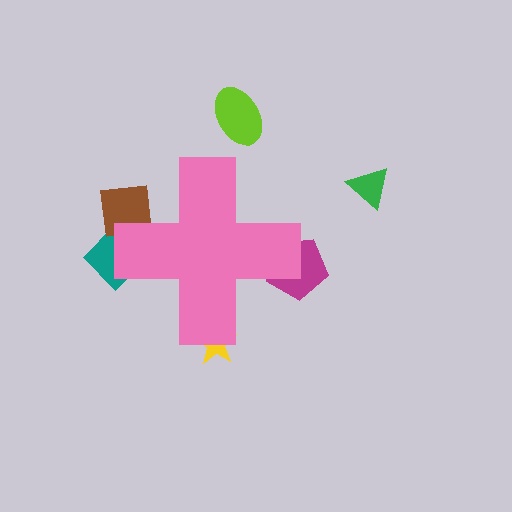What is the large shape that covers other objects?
A pink cross.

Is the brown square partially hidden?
Yes, the brown square is partially hidden behind the pink cross.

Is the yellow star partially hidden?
Yes, the yellow star is partially hidden behind the pink cross.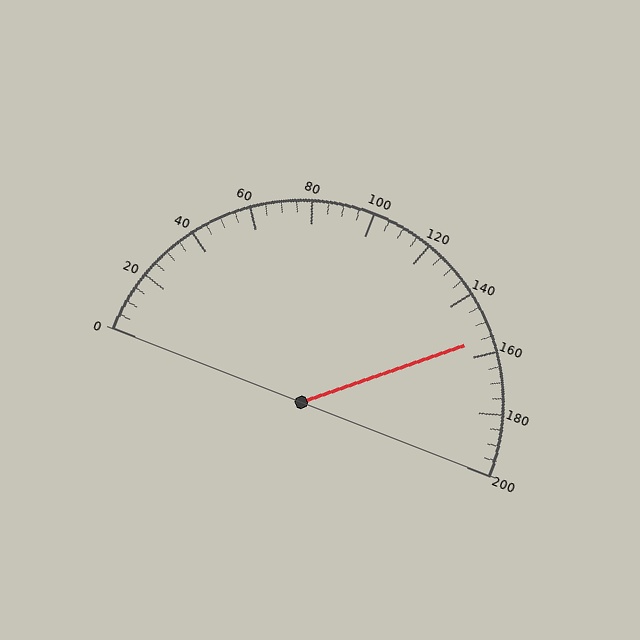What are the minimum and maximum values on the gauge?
The gauge ranges from 0 to 200.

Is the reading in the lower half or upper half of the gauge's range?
The reading is in the upper half of the range (0 to 200).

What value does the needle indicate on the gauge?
The needle indicates approximately 155.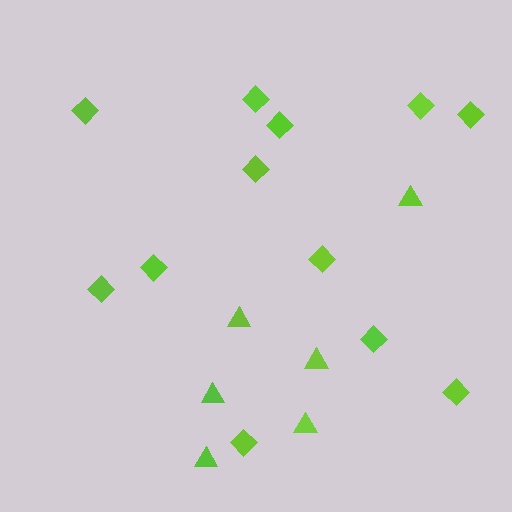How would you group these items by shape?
There are 2 groups: one group of triangles (6) and one group of diamonds (12).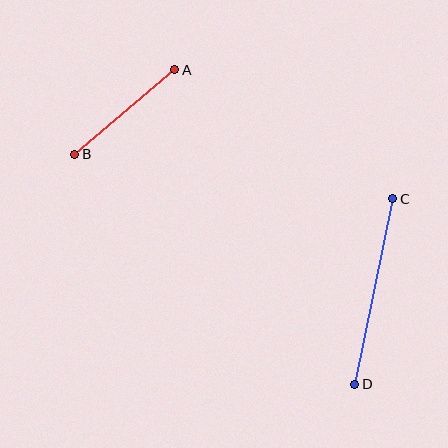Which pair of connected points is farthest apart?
Points C and D are farthest apart.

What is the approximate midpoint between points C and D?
The midpoint is at approximately (374, 291) pixels.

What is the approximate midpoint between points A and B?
The midpoint is at approximately (125, 112) pixels.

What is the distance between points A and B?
The distance is approximately 131 pixels.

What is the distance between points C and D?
The distance is approximately 189 pixels.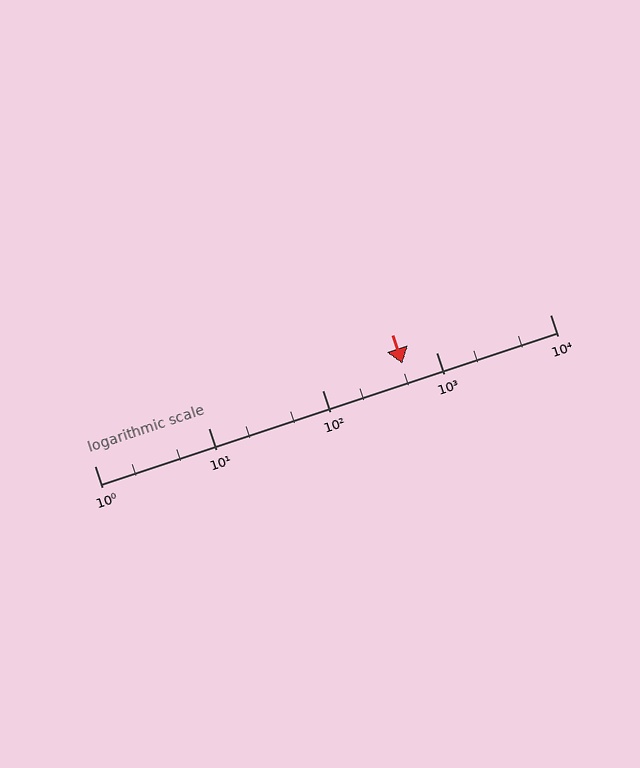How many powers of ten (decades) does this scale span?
The scale spans 4 decades, from 1 to 10000.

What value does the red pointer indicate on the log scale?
The pointer indicates approximately 510.